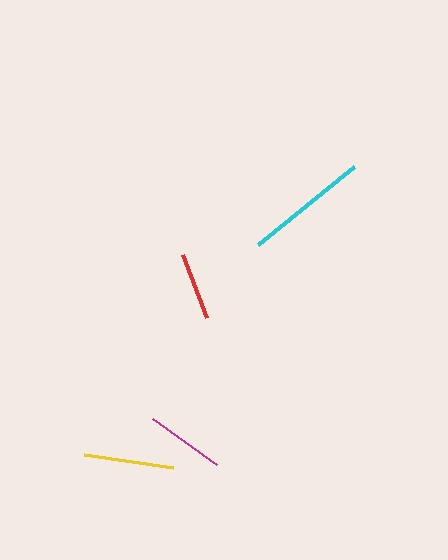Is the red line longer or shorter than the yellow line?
The yellow line is longer than the red line.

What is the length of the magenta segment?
The magenta segment is approximately 79 pixels long.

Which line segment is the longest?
The cyan line is the longest at approximately 124 pixels.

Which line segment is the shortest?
The red line is the shortest at approximately 67 pixels.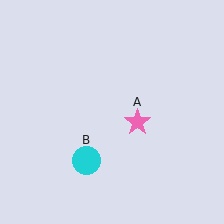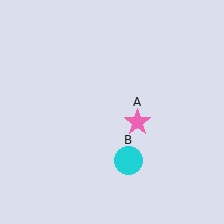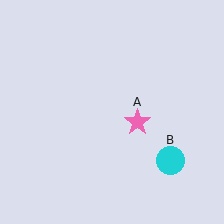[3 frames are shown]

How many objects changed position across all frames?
1 object changed position: cyan circle (object B).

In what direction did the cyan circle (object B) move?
The cyan circle (object B) moved right.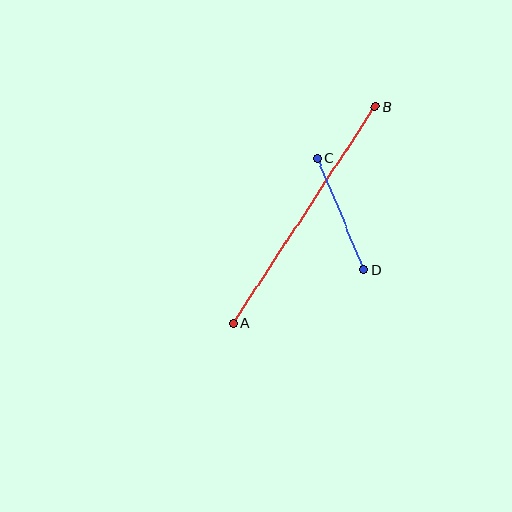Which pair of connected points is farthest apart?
Points A and B are farthest apart.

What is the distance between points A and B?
The distance is approximately 259 pixels.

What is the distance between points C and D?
The distance is approximately 121 pixels.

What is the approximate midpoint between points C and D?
The midpoint is at approximately (340, 214) pixels.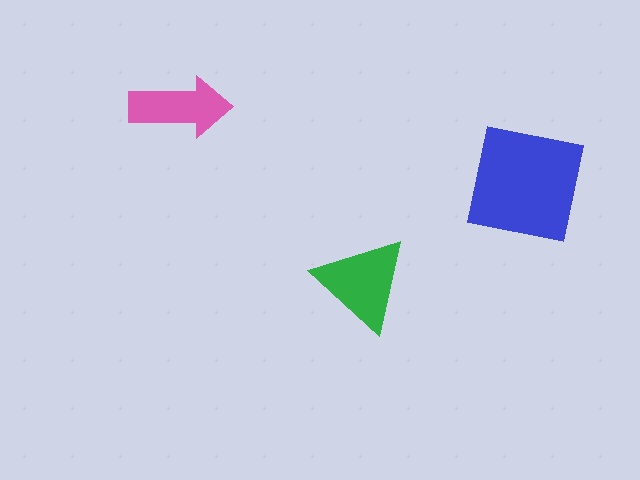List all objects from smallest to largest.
The pink arrow, the green triangle, the blue square.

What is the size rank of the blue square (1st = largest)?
1st.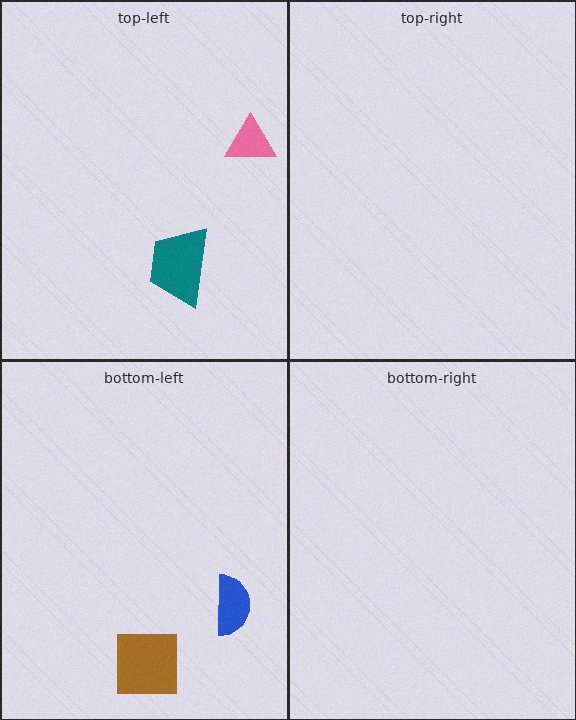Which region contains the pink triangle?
The top-left region.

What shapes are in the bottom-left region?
The brown square, the blue semicircle.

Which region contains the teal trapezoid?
The top-left region.